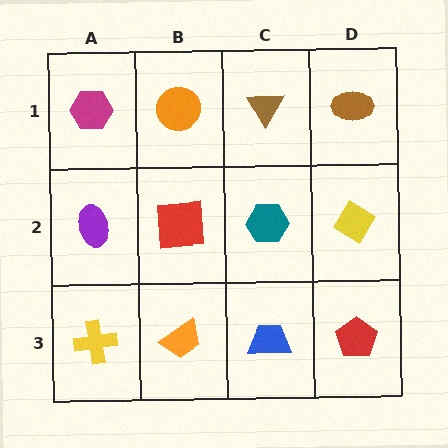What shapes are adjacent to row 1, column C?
A teal hexagon (row 2, column C), an orange circle (row 1, column B), a brown ellipse (row 1, column D).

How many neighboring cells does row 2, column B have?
4.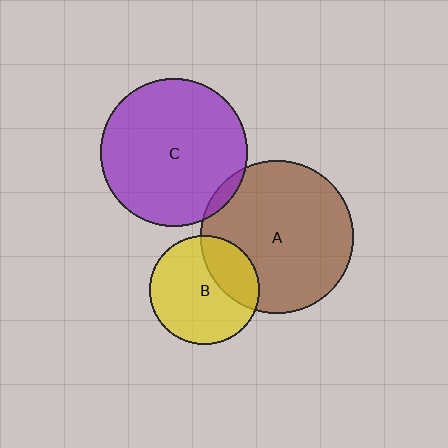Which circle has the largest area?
Circle A (brown).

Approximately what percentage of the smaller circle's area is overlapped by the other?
Approximately 30%.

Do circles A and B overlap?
Yes.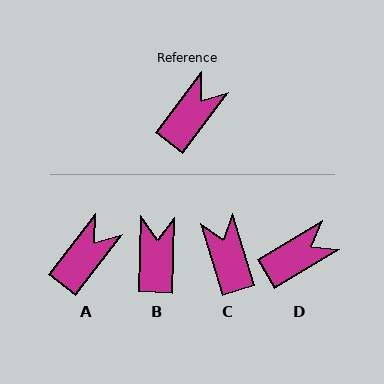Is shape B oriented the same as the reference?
No, it is off by about 36 degrees.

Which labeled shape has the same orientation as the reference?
A.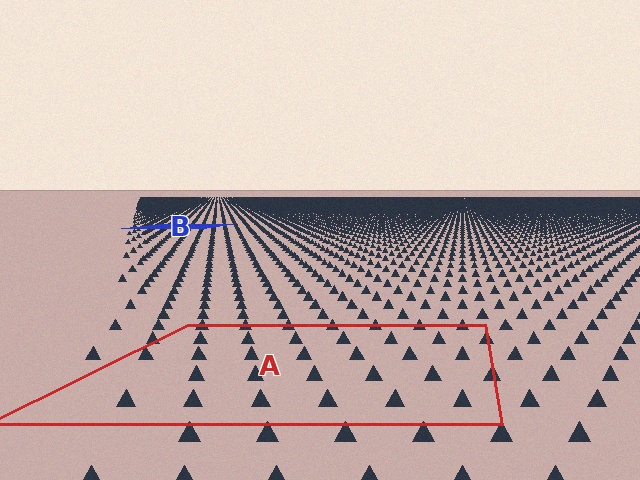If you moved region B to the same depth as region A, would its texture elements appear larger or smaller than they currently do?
They would appear larger. At a closer depth, the same texture elements are projected at a bigger on-screen size.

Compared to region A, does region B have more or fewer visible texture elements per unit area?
Region B has more texture elements per unit area — they are packed more densely because it is farther away.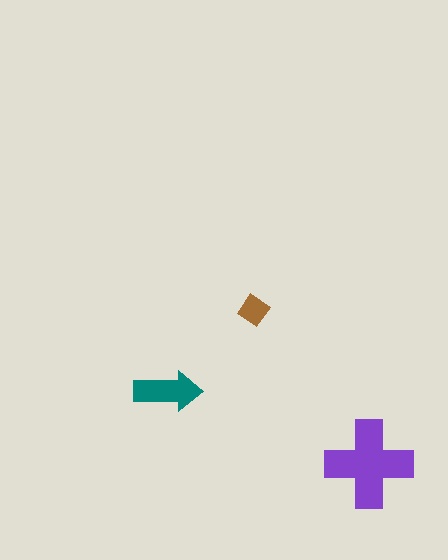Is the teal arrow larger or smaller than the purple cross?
Smaller.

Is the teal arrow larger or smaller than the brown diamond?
Larger.